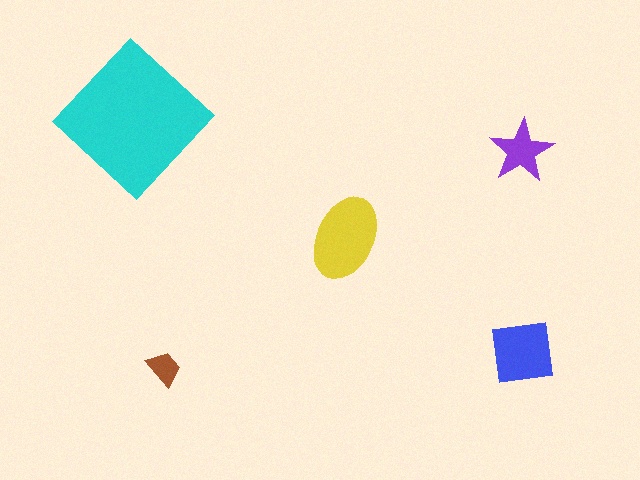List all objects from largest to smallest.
The cyan diamond, the yellow ellipse, the blue square, the purple star, the brown trapezoid.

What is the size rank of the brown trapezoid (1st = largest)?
5th.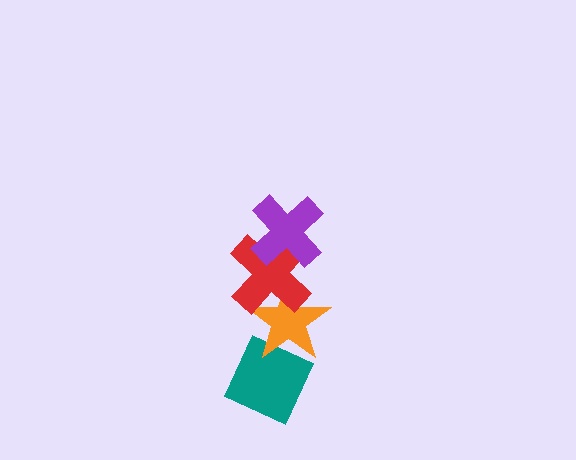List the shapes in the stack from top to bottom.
From top to bottom: the purple cross, the red cross, the orange star, the teal diamond.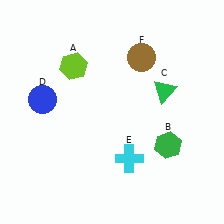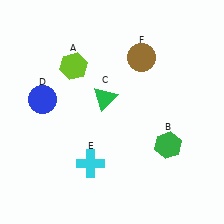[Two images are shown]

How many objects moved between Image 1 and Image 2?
2 objects moved between the two images.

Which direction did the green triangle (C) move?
The green triangle (C) moved left.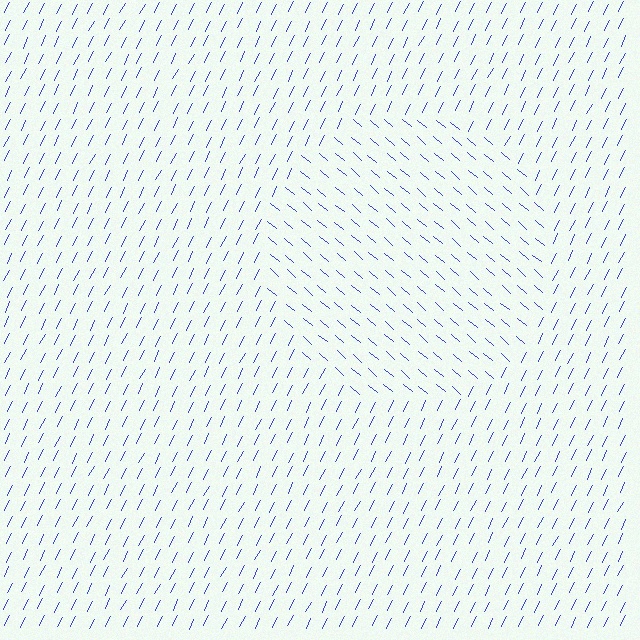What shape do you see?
I see a circle.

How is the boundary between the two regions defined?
The boundary is defined purely by a change in line orientation (approximately 76 degrees difference). All lines are the same color and thickness.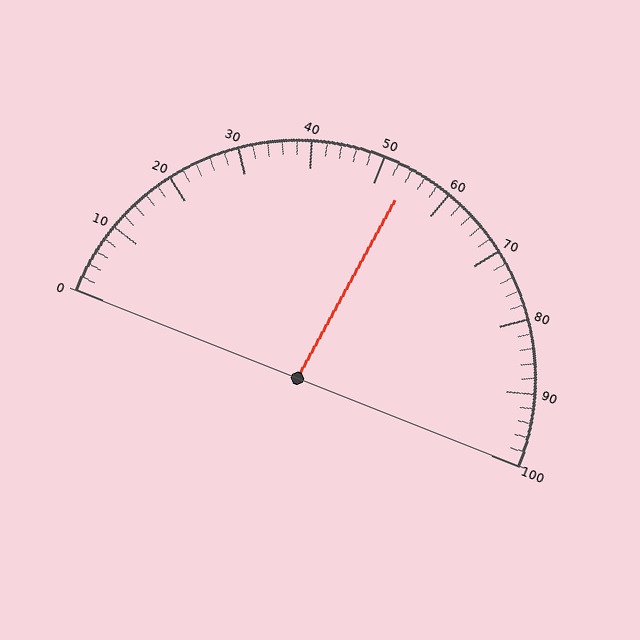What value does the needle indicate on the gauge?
The needle indicates approximately 54.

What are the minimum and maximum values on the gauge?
The gauge ranges from 0 to 100.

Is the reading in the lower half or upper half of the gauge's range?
The reading is in the upper half of the range (0 to 100).